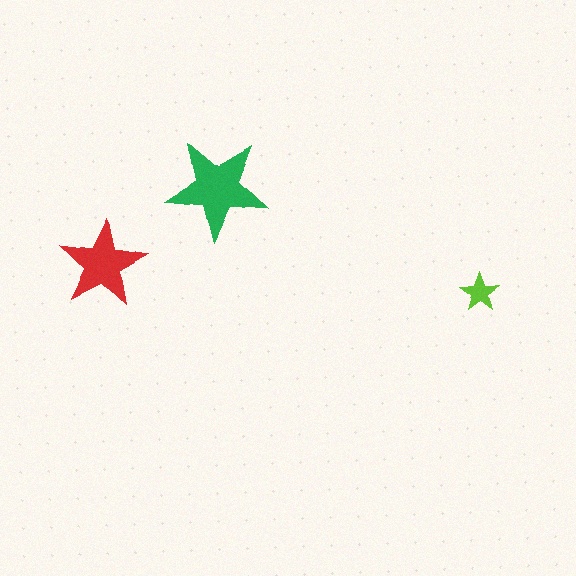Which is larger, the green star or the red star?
The green one.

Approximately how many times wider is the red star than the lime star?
About 2.5 times wider.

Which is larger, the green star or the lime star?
The green one.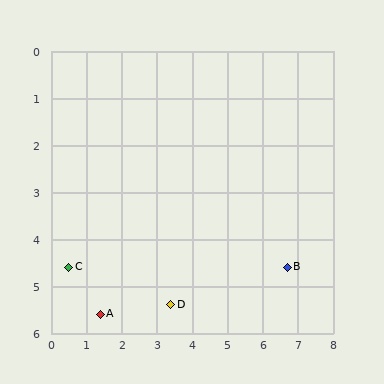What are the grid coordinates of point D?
Point D is at approximately (3.4, 5.4).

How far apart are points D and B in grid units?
Points D and B are about 3.4 grid units apart.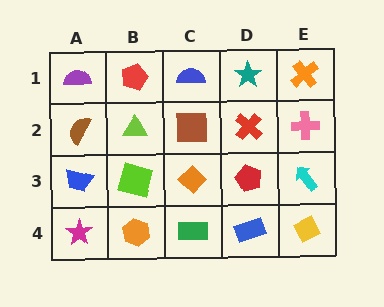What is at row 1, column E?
An orange cross.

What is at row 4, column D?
A blue rectangle.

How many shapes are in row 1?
5 shapes.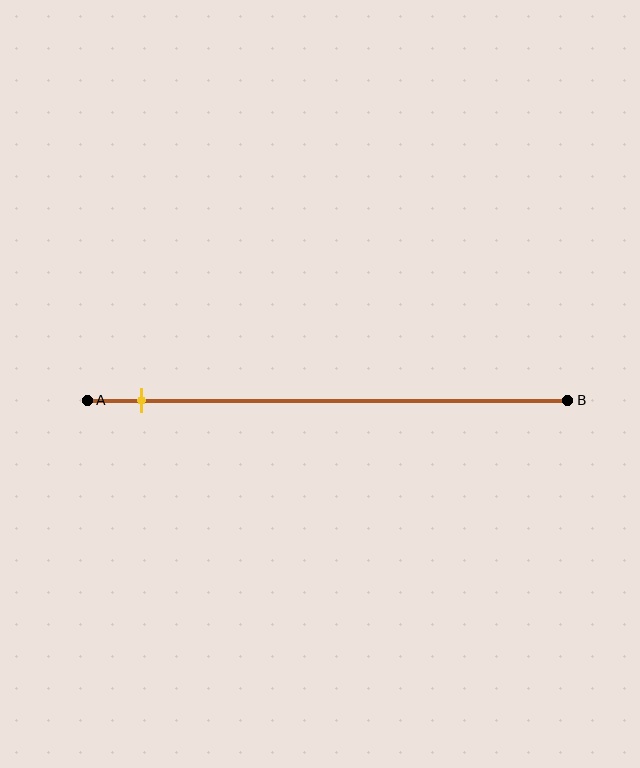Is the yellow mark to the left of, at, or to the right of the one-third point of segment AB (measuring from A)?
The yellow mark is to the left of the one-third point of segment AB.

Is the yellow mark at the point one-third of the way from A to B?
No, the mark is at about 10% from A, not at the 33% one-third point.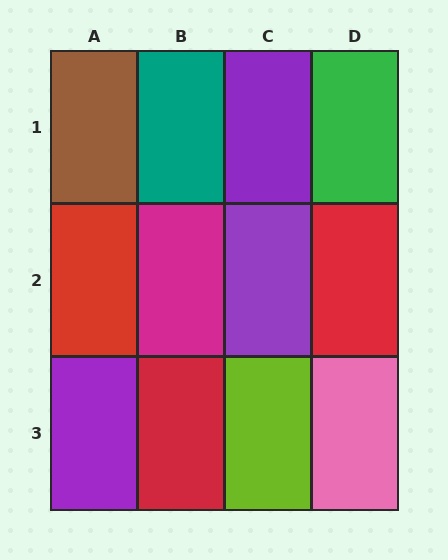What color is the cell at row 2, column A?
Red.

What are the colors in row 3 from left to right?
Purple, red, lime, pink.